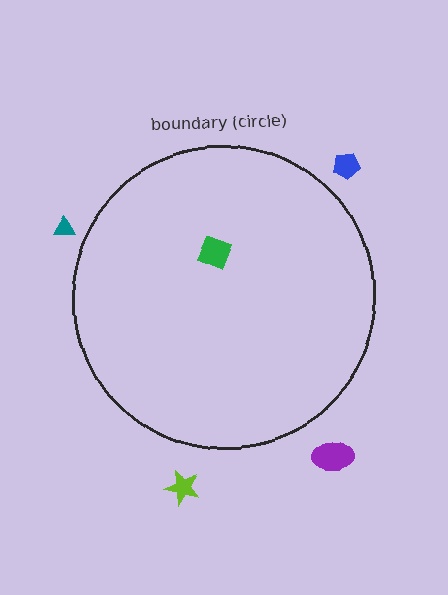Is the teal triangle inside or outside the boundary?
Outside.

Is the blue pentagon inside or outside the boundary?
Outside.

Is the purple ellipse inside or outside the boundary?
Outside.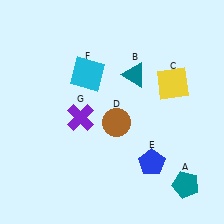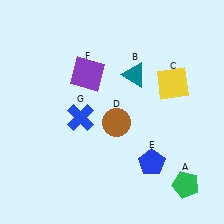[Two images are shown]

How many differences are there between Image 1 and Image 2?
There are 3 differences between the two images.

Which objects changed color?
A changed from teal to green. F changed from cyan to purple. G changed from purple to blue.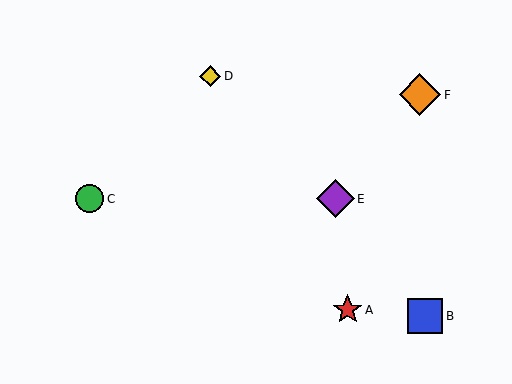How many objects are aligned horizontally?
2 objects (C, E) are aligned horizontally.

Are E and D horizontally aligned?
No, E is at y≈199 and D is at y≈76.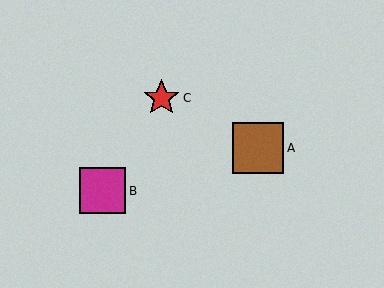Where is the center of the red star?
The center of the red star is at (161, 98).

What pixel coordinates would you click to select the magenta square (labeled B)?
Click at (103, 190) to select the magenta square B.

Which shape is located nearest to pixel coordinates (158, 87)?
The red star (labeled C) at (161, 98) is nearest to that location.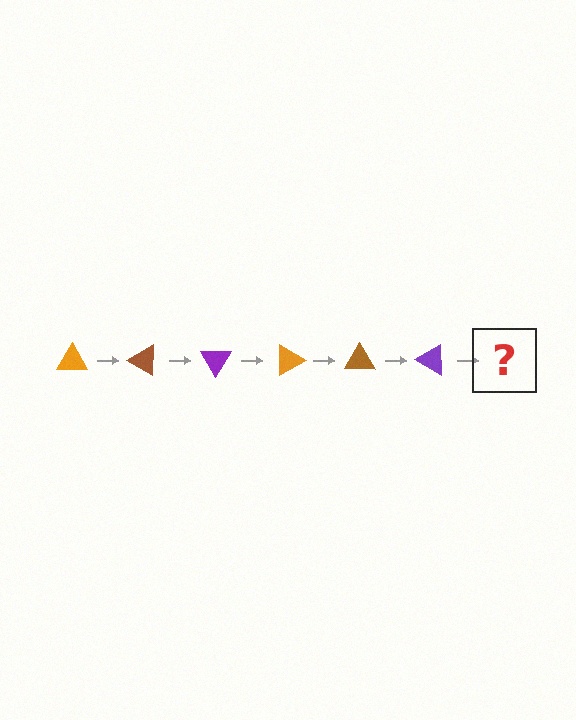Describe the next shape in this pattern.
It should be an orange triangle, rotated 180 degrees from the start.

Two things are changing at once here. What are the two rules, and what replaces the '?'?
The two rules are that it rotates 30 degrees each step and the color cycles through orange, brown, and purple. The '?' should be an orange triangle, rotated 180 degrees from the start.